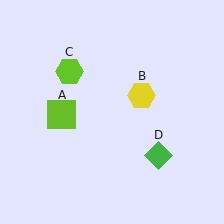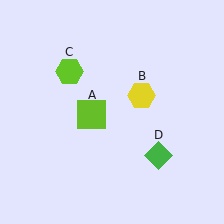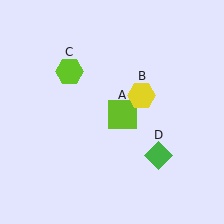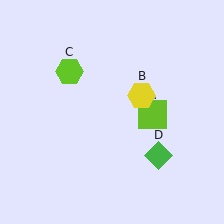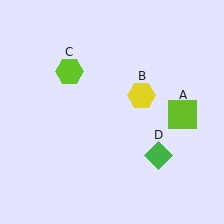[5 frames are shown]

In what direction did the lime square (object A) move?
The lime square (object A) moved right.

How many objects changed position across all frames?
1 object changed position: lime square (object A).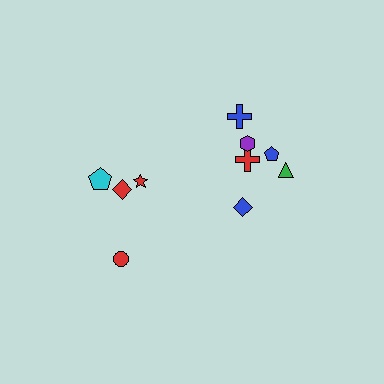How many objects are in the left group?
There are 4 objects.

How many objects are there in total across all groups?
There are 10 objects.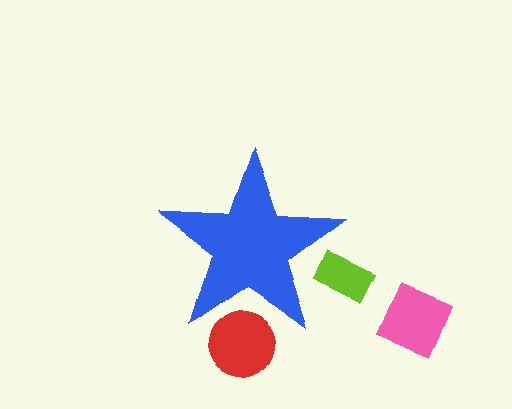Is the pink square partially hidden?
No, the pink square is fully visible.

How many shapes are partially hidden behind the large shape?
2 shapes are partially hidden.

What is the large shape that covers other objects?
A blue star.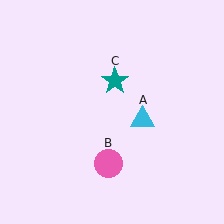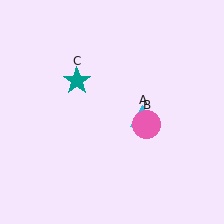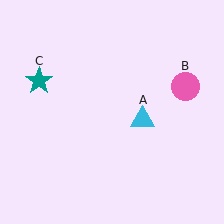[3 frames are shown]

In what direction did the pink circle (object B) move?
The pink circle (object B) moved up and to the right.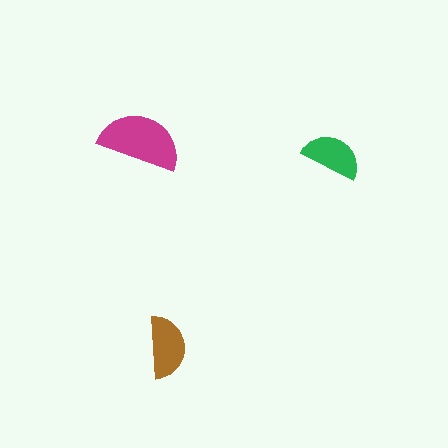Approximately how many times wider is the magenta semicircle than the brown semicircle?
About 1.5 times wider.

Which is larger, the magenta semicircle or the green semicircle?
The magenta one.